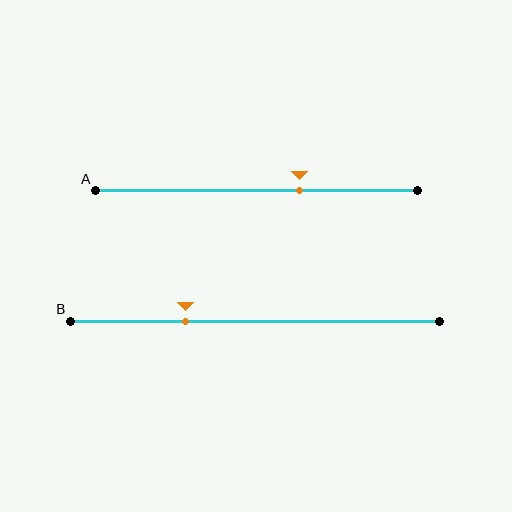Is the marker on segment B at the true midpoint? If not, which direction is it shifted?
No, the marker on segment B is shifted to the left by about 19% of the segment length.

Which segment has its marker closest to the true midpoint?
Segment A has its marker closest to the true midpoint.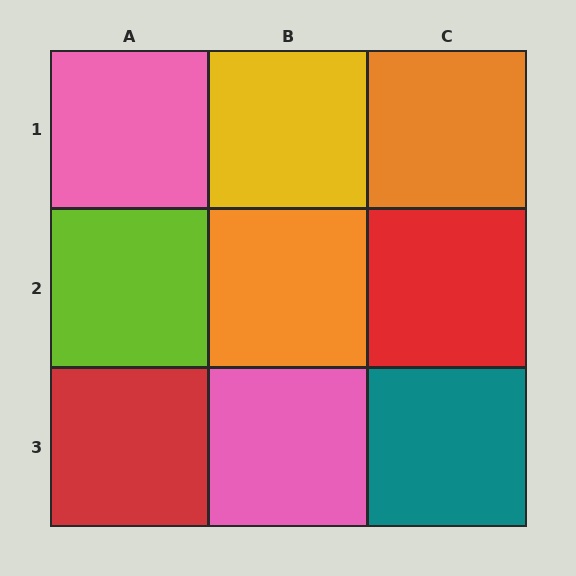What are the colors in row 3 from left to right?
Red, pink, teal.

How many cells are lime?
1 cell is lime.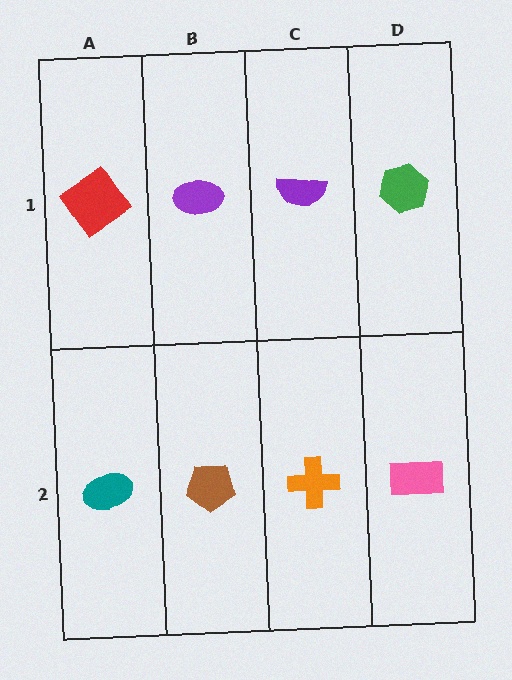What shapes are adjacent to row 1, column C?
An orange cross (row 2, column C), a purple ellipse (row 1, column B), a green hexagon (row 1, column D).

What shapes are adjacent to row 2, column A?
A red diamond (row 1, column A), a brown pentagon (row 2, column B).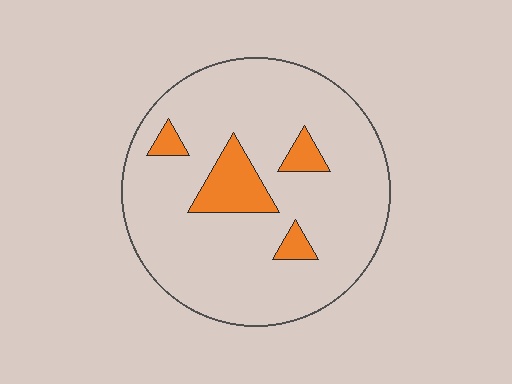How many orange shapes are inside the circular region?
4.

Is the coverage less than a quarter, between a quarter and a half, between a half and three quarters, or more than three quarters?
Less than a quarter.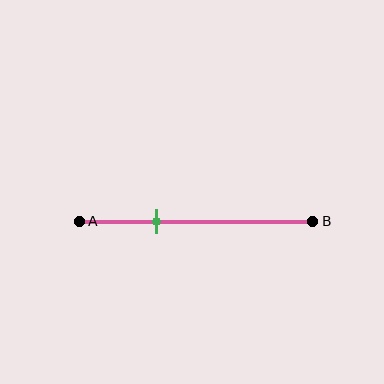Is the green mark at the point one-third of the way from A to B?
Yes, the mark is approximately at the one-third point.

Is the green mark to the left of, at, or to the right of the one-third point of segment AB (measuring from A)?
The green mark is approximately at the one-third point of segment AB.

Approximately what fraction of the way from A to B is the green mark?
The green mark is approximately 35% of the way from A to B.